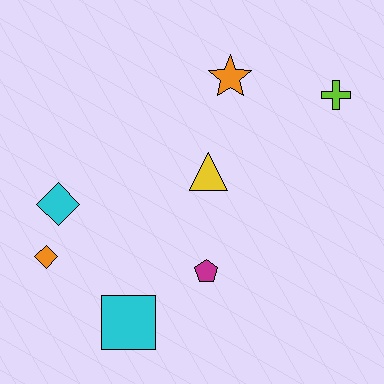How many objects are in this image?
There are 7 objects.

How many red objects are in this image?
There are no red objects.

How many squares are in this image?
There is 1 square.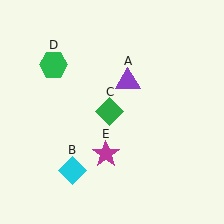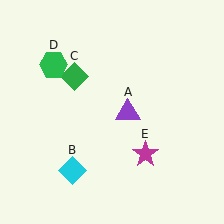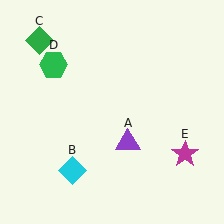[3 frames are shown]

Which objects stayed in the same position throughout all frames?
Cyan diamond (object B) and green hexagon (object D) remained stationary.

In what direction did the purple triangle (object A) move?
The purple triangle (object A) moved down.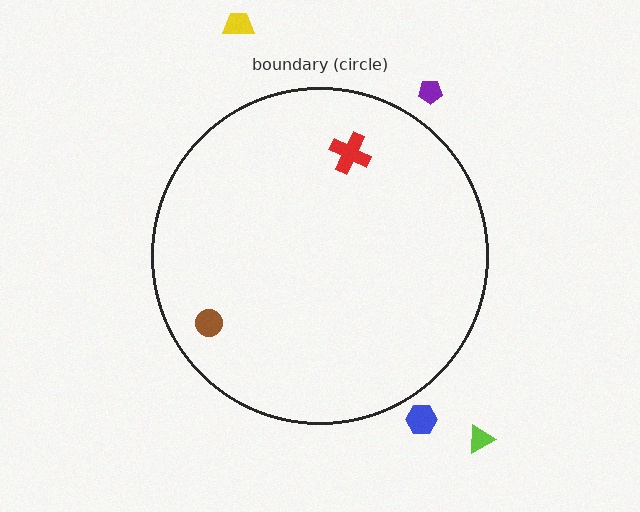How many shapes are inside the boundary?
2 inside, 4 outside.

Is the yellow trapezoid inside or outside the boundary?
Outside.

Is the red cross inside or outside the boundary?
Inside.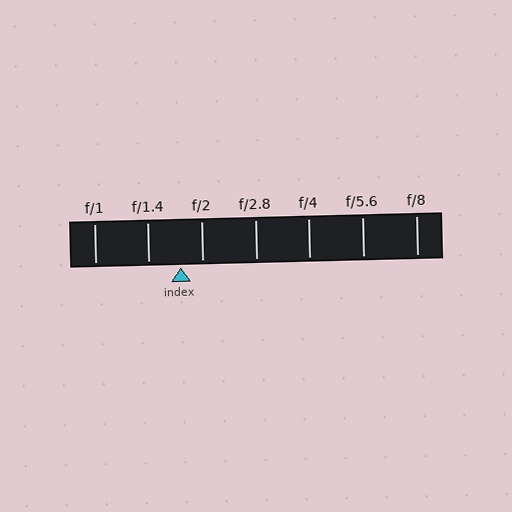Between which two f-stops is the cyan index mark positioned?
The index mark is between f/1.4 and f/2.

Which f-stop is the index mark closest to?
The index mark is closest to f/2.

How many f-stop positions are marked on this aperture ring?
There are 7 f-stop positions marked.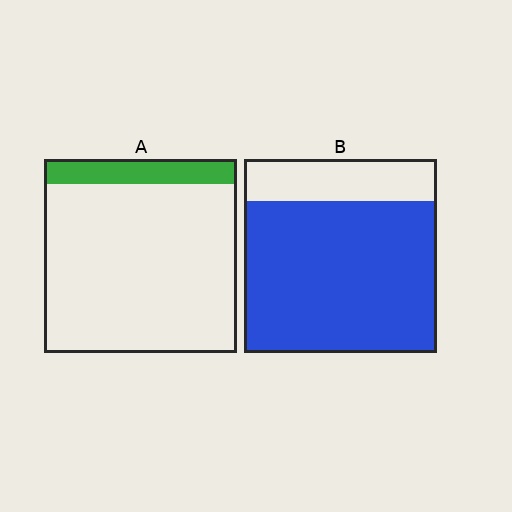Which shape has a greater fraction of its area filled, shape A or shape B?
Shape B.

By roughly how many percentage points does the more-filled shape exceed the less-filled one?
By roughly 65 percentage points (B over A).